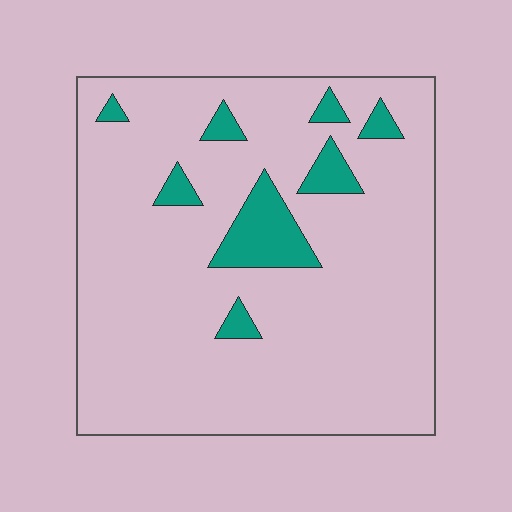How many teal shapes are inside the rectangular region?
8.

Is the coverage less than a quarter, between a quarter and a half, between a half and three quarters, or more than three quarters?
Less than a quarter.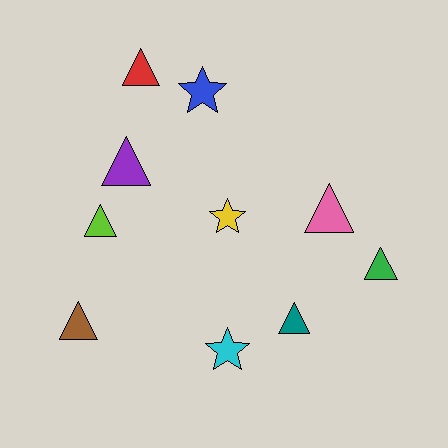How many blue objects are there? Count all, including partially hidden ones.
There is 1 blue object.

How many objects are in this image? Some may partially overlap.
There are 10 objects.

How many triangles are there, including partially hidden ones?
There are 7 triangles.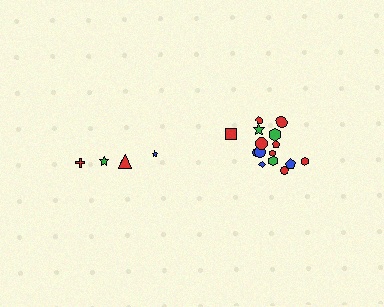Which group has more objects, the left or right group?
The right group.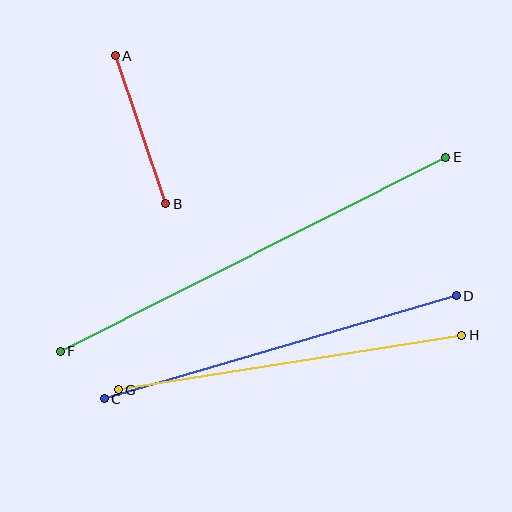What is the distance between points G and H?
The distance is approximately 348 pixels.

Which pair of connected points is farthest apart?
Points E and F are farthest apart.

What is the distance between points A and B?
The distance is approximately 156 pixels.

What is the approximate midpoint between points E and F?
The midpoint is at approximately (253, 254) pixels.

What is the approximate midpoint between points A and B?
The midpoint is at approximately (140, 130) pixels.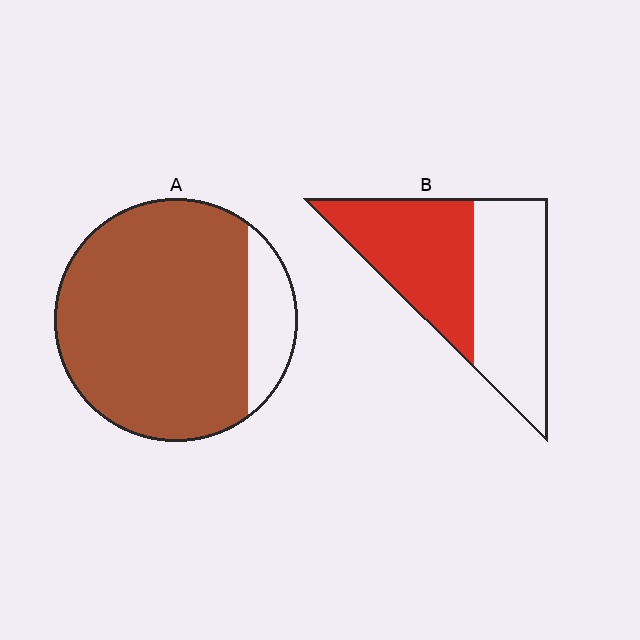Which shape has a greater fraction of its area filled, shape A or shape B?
Shape A.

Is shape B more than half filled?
Roughly half.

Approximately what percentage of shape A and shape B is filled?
A is approximately 85% and B is approximately 50%.